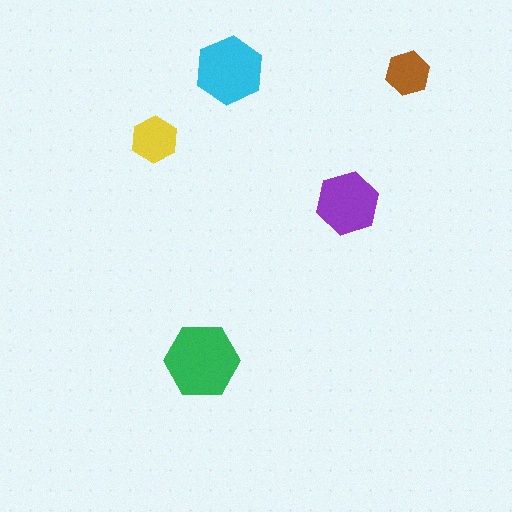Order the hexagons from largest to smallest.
the green one, the cyan one, the purple one, the yellow one, the brown one.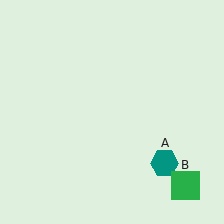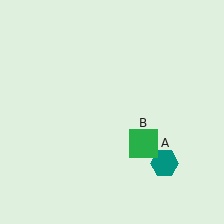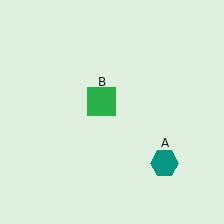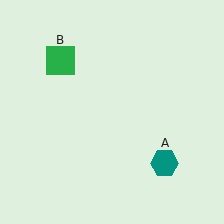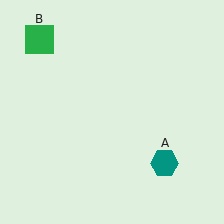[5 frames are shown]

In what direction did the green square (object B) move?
The green square (object B) moved up and to the left.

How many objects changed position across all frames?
1 object changed position: green square (object B).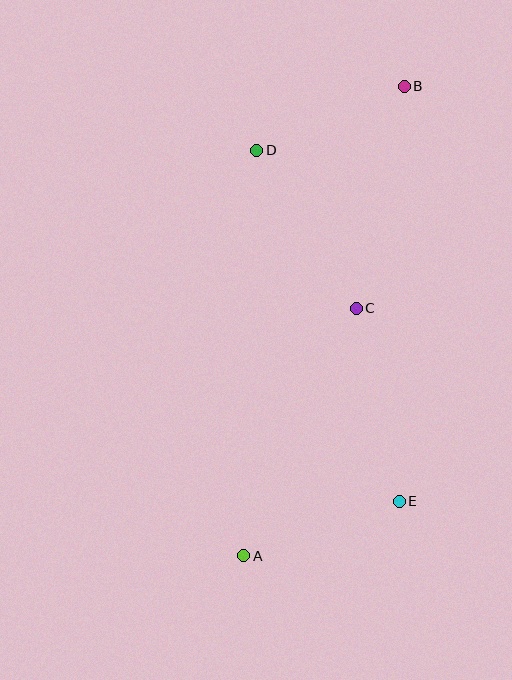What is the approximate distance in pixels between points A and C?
The distance between A and C is approximately 272 pixels.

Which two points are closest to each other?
Points B and D are closest to each other.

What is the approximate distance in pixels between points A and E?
The distance between A and E is approximately 165 pixels.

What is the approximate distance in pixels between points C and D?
The distance between C and D is approximately 187 pixels.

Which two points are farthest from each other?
Points A and B are farthest from each other.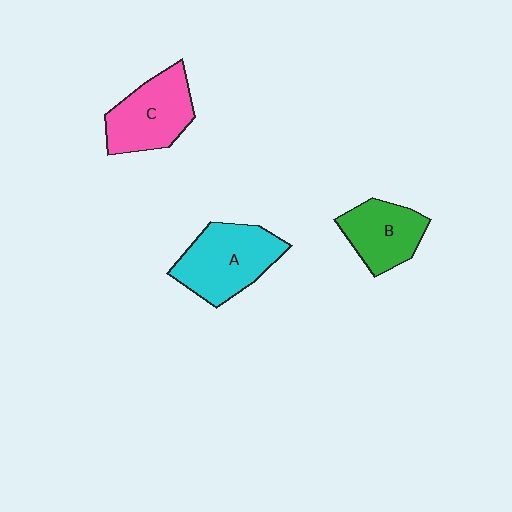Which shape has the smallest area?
Shape B (green).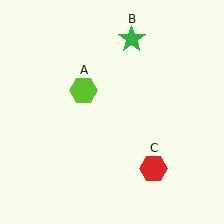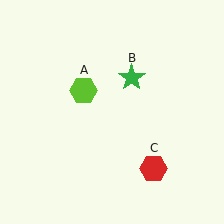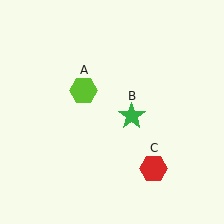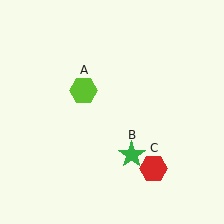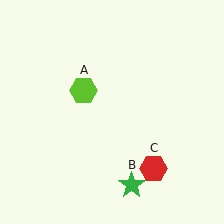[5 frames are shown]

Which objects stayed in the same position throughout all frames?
Lime hexagon (object A) and red hexagon (object C) remained stationary.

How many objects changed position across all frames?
1 object changed position: green star (object B).